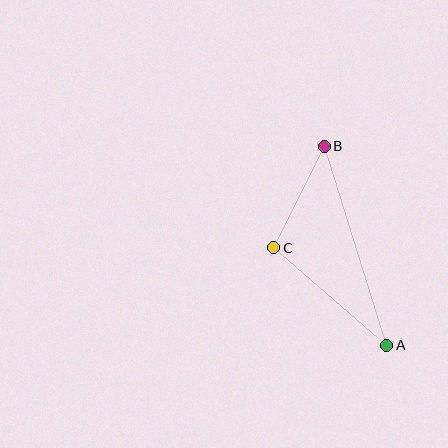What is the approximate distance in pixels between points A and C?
The distance between A and C is approximately 149 pixels.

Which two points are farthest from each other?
Points A and B are farthest from each other.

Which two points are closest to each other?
Points B and C are closest to each other.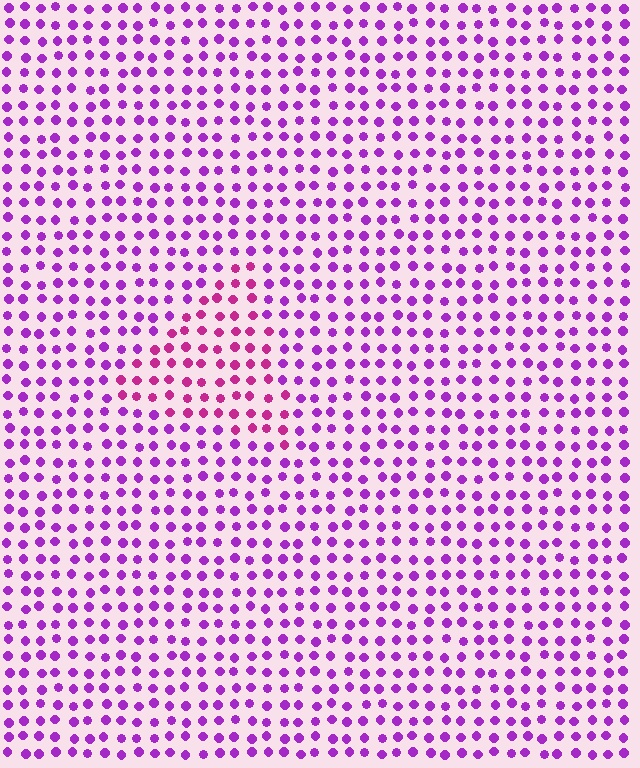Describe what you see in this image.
The image is filled with small purple elements in a uniform arrangement. A triangle-shaped region is visible where the elements are tinted to a slightly different hue, forming a subtle color boundary.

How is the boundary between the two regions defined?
The boundary is defined purely by a slight shift in hue (about 33 degrees). Spacing, size, and orientation are identical on both sides.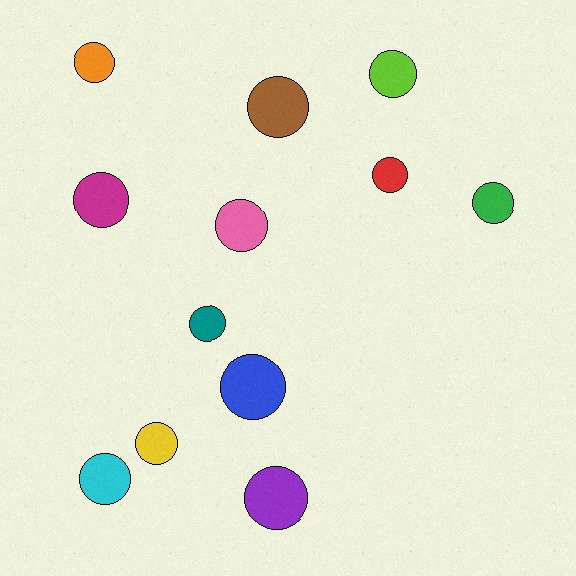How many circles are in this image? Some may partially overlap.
There are 12 circles.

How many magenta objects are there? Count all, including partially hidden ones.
There is 1 magenta object.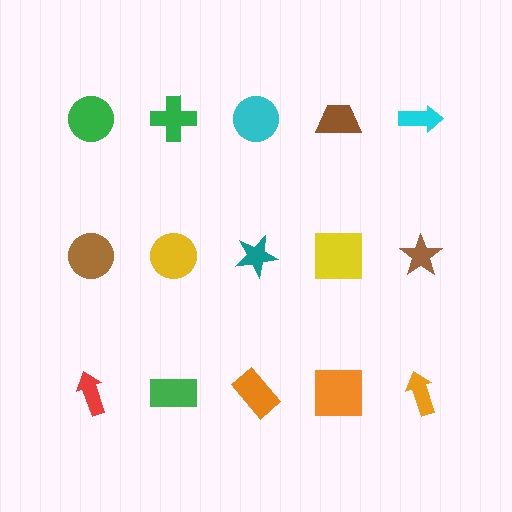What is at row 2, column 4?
A yellow square.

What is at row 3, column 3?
An orange rectangle.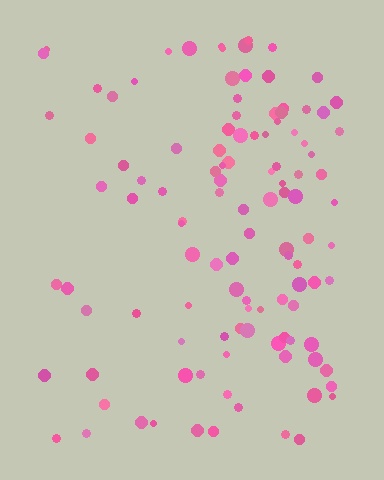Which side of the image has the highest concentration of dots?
The right.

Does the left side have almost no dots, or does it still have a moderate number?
Still a moderate number, just noticeably fewer than the right.